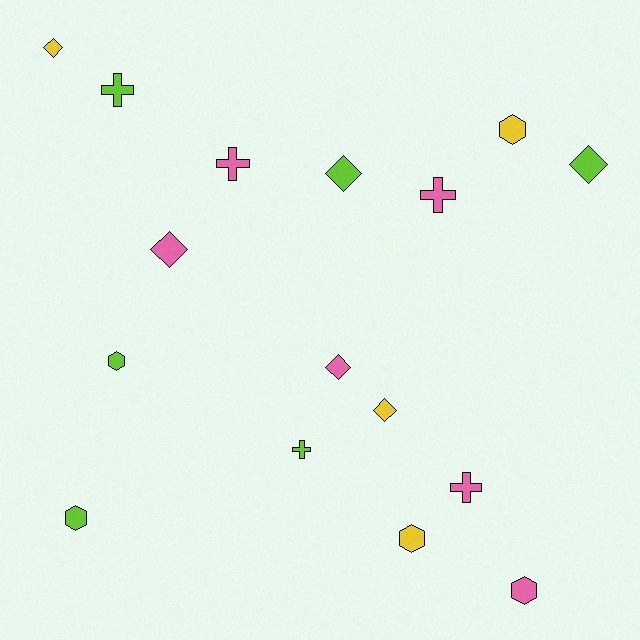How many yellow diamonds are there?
There are 2 yellow diamonds.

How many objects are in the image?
There are 16 objects.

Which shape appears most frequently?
Diamond, with 6 objects.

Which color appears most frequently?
Pink, with 6 objects.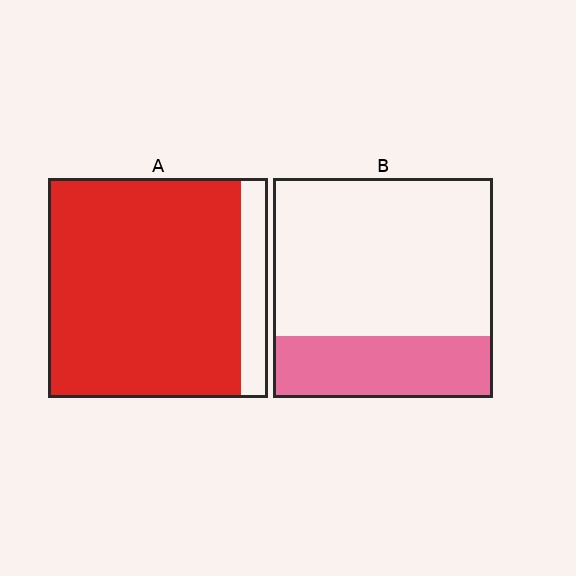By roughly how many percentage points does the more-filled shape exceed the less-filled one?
By roughly 60 percentage points (A over B).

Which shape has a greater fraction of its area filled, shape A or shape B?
Shape A.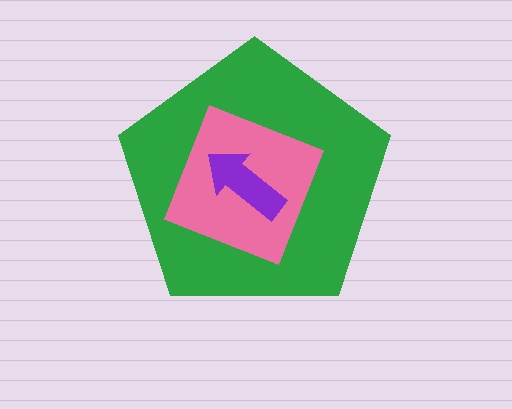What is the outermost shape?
The green pentagon.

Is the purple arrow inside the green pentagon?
Yes.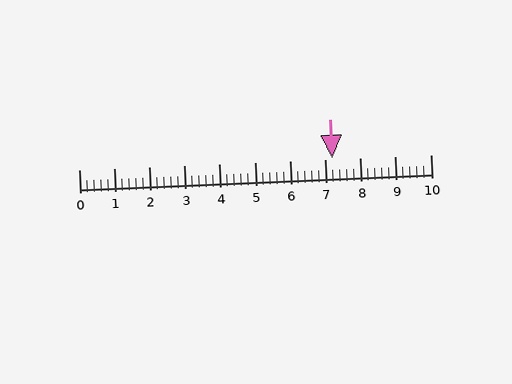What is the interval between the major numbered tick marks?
The major tick marks are spaced 1 units apart.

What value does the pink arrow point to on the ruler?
The pink arrow points to approximately 7.2.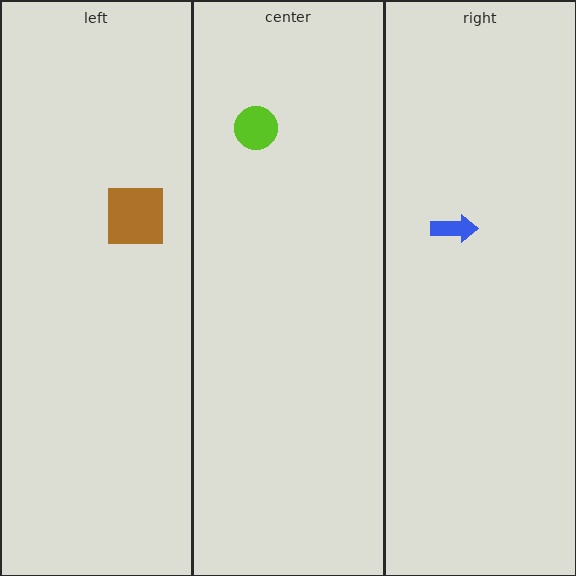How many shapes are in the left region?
1.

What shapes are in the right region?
The blue arrow.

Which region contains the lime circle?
The center region.